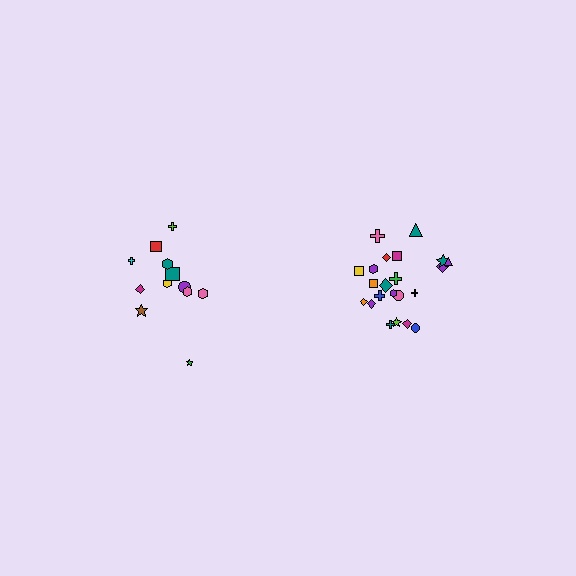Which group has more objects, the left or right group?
The right group.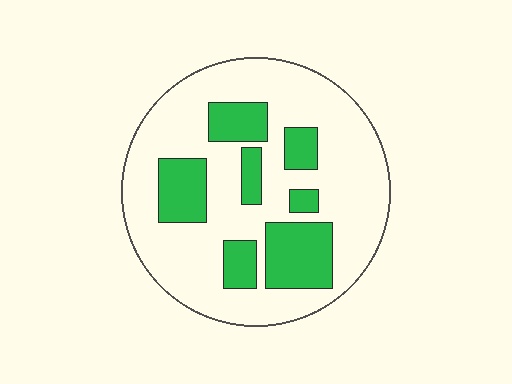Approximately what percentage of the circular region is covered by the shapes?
Approximately 25%.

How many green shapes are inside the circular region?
7.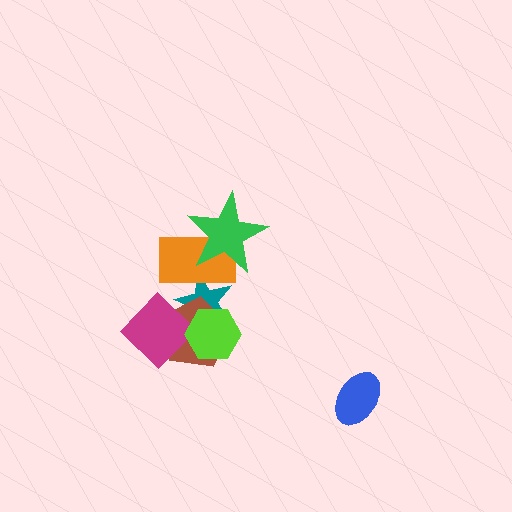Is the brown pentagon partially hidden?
Yes, it is partially covered by another shape.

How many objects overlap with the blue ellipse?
0 objects overlap with the blue ellipse.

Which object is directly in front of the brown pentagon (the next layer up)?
The magenta diamond is directly in front of the brown pentagon.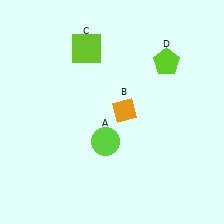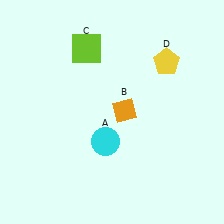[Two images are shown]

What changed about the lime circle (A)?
In Image 1, A is lime. In Image 2, it changed to cyan.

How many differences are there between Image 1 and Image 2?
There are 2 differences between the two images.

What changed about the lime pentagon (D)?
In Image 1, D is lime. In Image 2, it changed to yellow.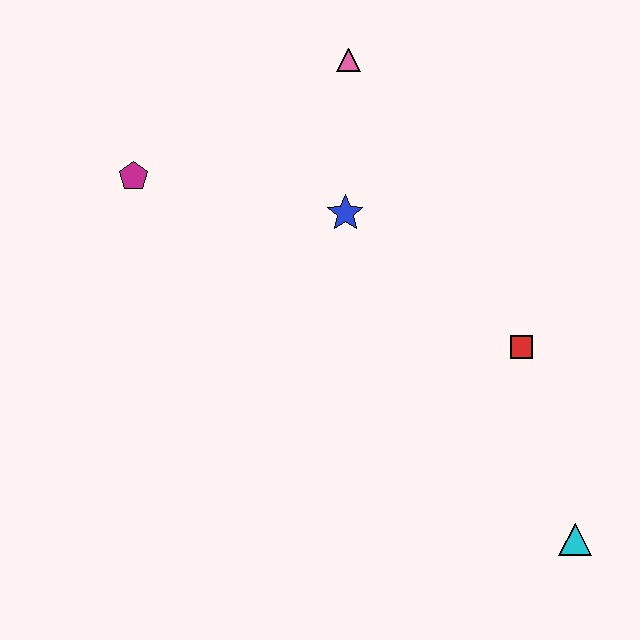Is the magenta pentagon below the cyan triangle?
No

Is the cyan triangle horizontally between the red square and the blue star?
No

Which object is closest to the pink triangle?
The blue star is closest to the pink triangle.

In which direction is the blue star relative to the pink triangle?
The blue star is below the pink triangle.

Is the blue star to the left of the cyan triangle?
Yes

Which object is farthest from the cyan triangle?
The magenta pentagon is farthest from the cyan triangle.